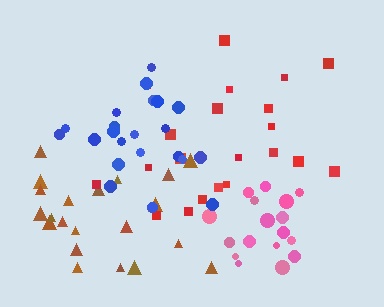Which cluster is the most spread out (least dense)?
Red.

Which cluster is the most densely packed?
Pink.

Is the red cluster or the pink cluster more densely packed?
Pink.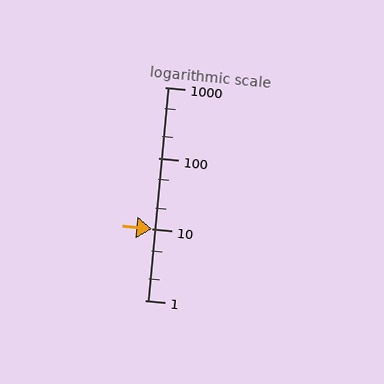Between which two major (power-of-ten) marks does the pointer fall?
The pointer is between 10 and 100.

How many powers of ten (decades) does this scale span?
The scale spans 3 decades, from 1 to 1000.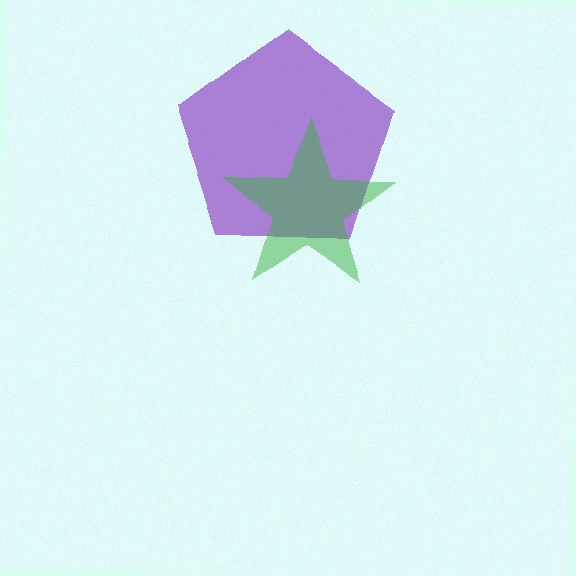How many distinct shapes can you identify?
There are 2 distinct shapes: a purple pentagon, a green star.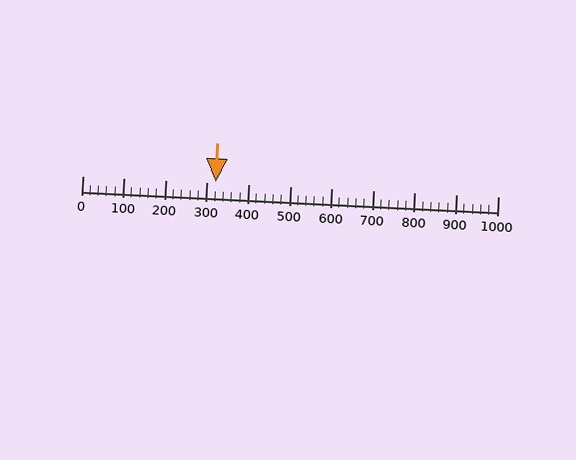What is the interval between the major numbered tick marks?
The major tick marks are spaced 100 units apart.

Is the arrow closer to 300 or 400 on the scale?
The arrow is closer to 300.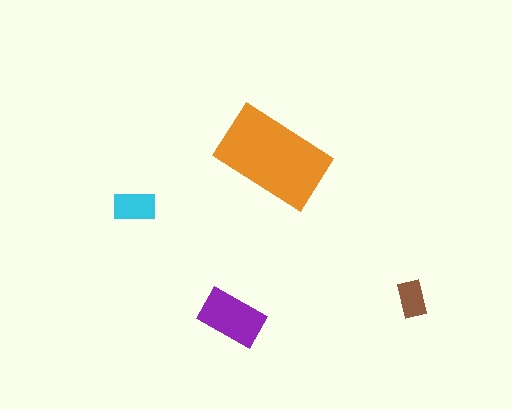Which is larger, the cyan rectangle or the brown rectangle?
The cyan one.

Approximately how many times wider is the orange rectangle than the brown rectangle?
About 3 times wider.